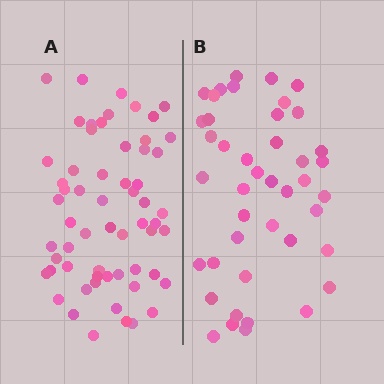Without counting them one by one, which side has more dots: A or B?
Region A (the left region) has more dots.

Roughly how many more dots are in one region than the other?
Region A has approximately 15 more dots than region B.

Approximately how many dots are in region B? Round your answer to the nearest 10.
About 40 dots. (The exact count is 43, which rounds to 40.)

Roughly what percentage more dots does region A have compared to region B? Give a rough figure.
About 40% more.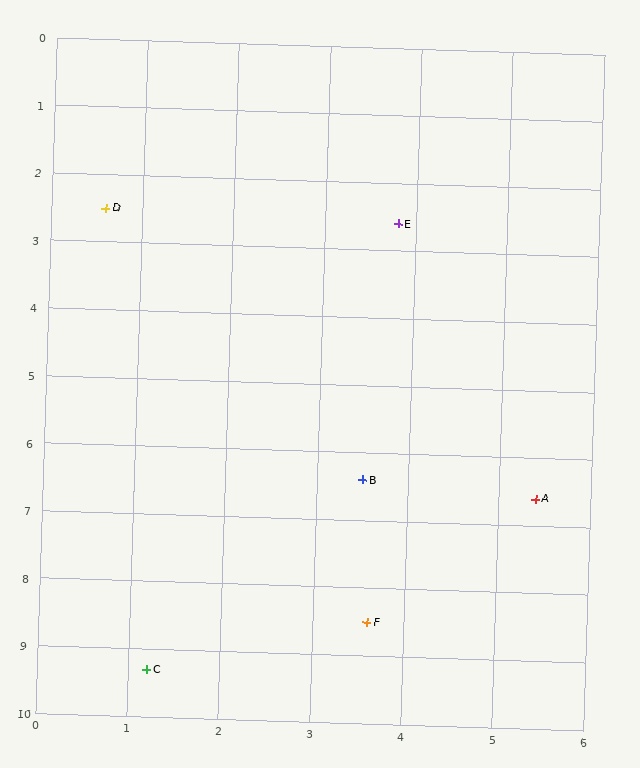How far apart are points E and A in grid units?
Points E and A are about 4.3 grid units apart.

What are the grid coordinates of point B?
Point B is at approximately (3.5, 6.4).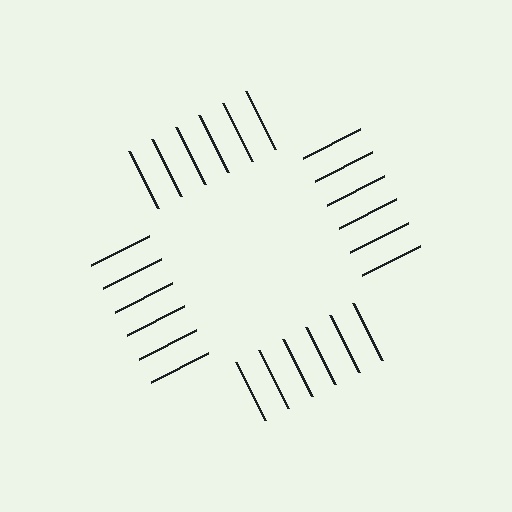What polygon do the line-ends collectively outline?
An illusory square — the line segments terminate on its edges but no continuous stroke is drawn.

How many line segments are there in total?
24 — 6 along each of the 4 edges.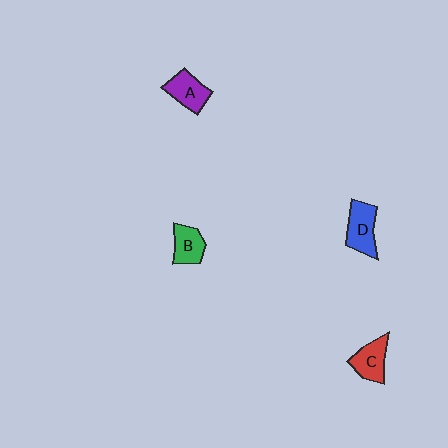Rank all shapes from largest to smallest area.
From largest to smallest: D (blue), A (purple), C (red), B (green).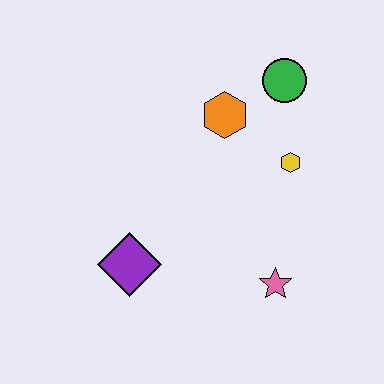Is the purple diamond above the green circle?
No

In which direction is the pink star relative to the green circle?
The pink star is below the green circle.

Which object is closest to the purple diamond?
The pink star is closest to the purple diamond.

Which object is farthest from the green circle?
The purple diamond is farthest from the green circle.